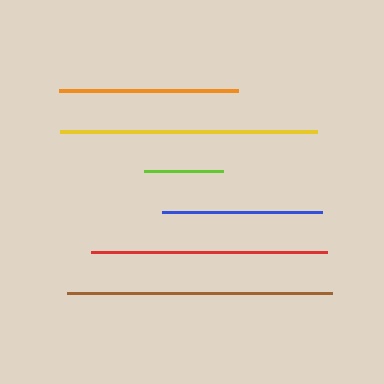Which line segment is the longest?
The brown line is the longest at approximately 265 pixels.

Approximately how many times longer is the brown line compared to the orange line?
The brown line is approximately 1.5 times the length of the orange line.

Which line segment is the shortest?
The lime line is the shortest at approximately 79 pixels.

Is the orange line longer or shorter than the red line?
The red line is longer than the orange line.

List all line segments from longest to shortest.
From longest to shortest: brown, yellow, red, orange, blue, lime.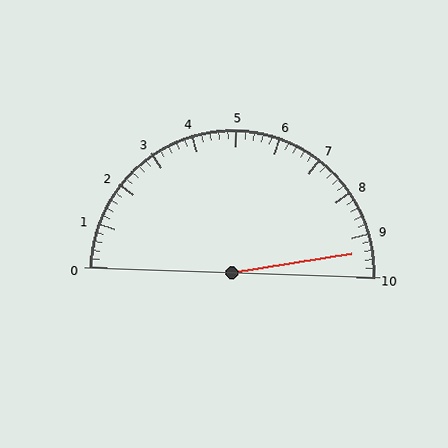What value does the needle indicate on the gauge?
The needle indicates approximately 9.4.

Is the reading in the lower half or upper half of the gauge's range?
The reading is in the upper half of the range (0 to 10).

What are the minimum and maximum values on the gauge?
The gauge ranges from 0 to 10.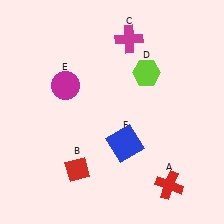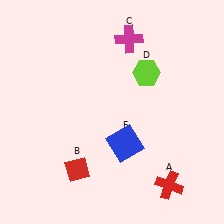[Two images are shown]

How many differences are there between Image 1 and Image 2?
There is 1 difference between the two images.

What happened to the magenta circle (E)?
The magenta circle (E) was removed in Image 2. It was in the top-left area of Image 1.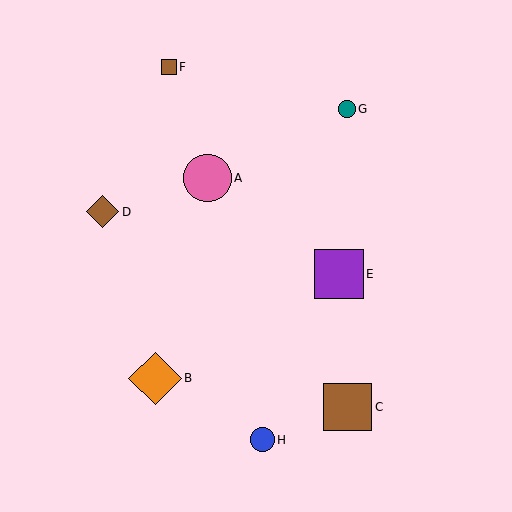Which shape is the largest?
The orange diamond (labeled B) is the largest.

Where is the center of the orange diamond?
The center of the orange diamond is at (155, 378).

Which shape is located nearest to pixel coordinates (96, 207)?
The brown diamond (labeled D) at (102, 212) is nearest to that location.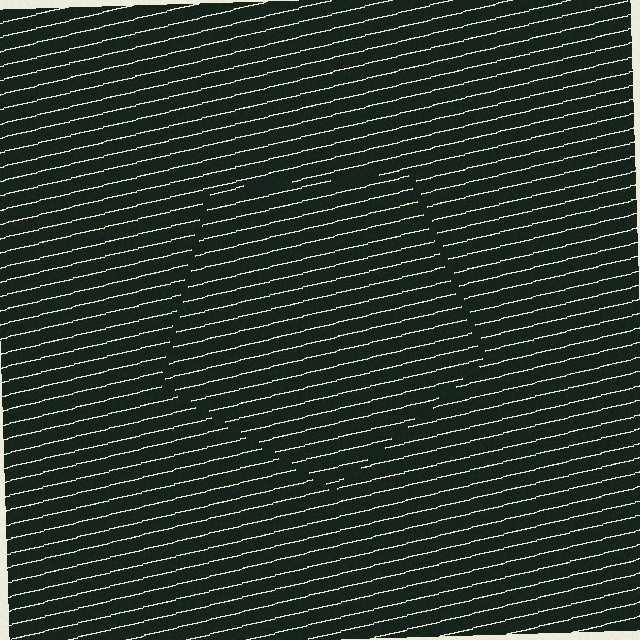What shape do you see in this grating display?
An illusory pentagon. The interior of the shape contains the same grating, shifted by half a period — the contour is defined by the phase discontinuity where line-ends from the inner and outer gratings abut.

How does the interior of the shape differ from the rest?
The interior of the shape contains the same grating, shifted by half a period — the contour is defined by the phase discontinuity where line-ends from the inner and outer gratings abut.